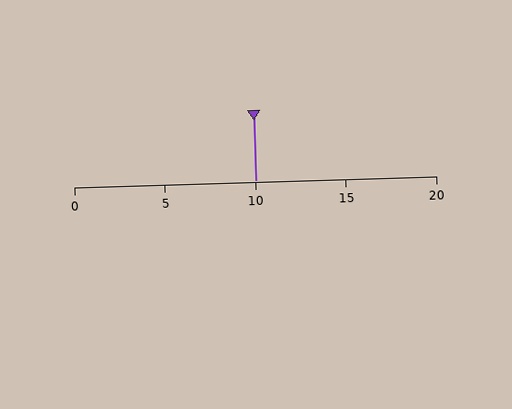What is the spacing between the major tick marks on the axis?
The major ticks are spaced 5 apart.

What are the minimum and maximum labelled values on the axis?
The axis runs from 0 to 20.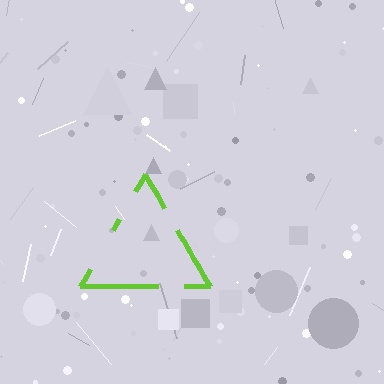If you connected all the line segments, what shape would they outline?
They would outline a triangle.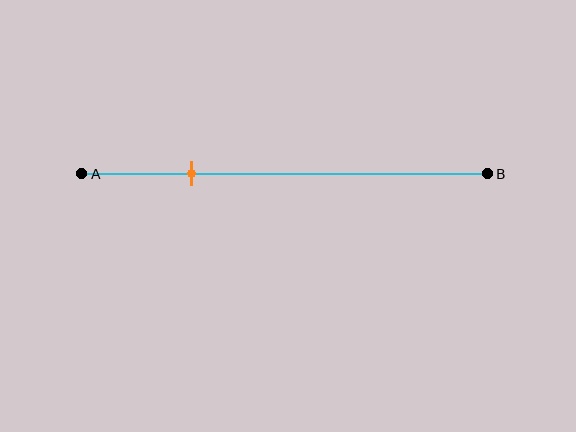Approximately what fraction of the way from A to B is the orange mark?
The orange mark is approximately 25% of the way from A to B.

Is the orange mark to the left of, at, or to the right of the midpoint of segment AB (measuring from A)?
The orange mark is to the left of the midpoint of segment AB.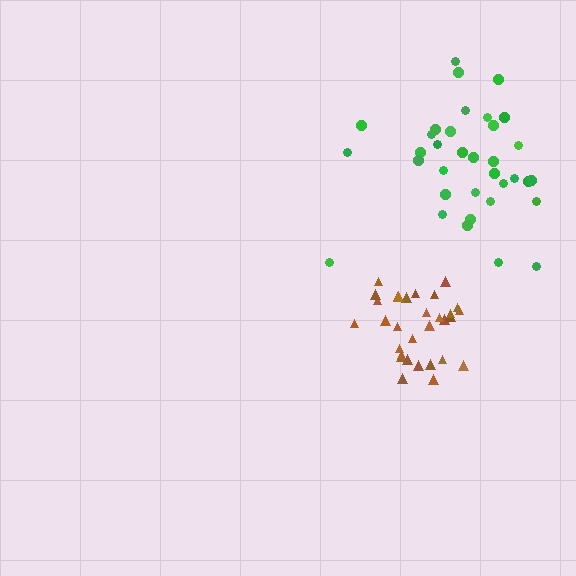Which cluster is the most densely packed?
Brown.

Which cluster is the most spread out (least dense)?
Green.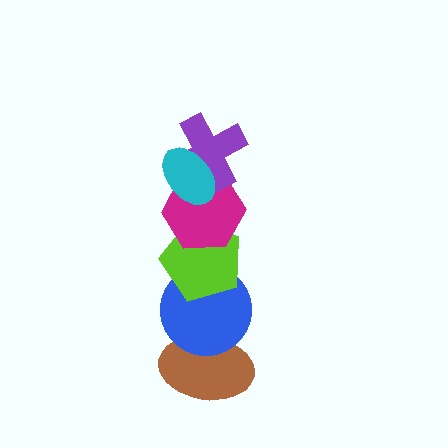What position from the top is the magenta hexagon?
The magenta hexagon is 3rd from the top.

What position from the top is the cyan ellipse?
The cyan ellipse is 1st from the top.